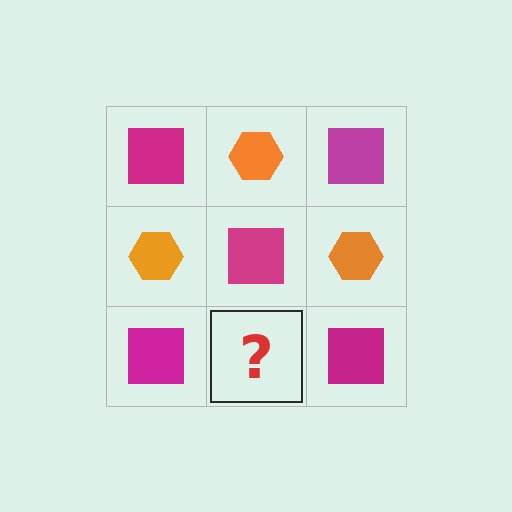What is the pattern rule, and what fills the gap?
The rule is that it alternates magenta square and orange hexagon in a checkerboard pattern. The gap should be filled with an orange hexagon.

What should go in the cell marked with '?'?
The missing cell should contain an orange hexagon.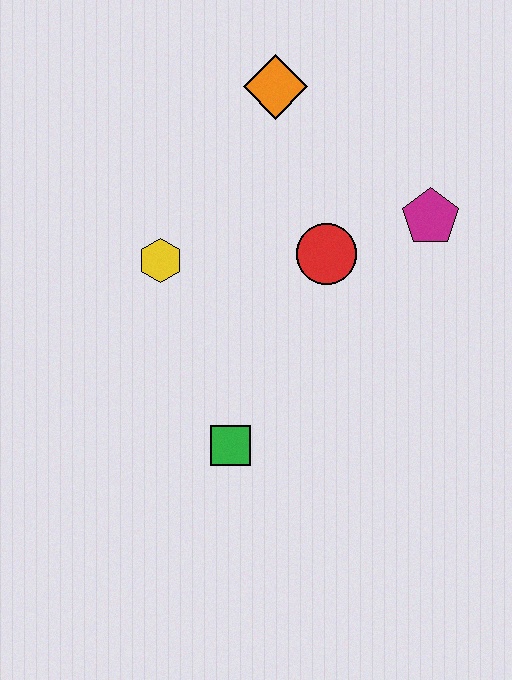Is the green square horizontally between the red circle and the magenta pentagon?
No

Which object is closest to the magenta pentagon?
The red circle is closest to the magenta pentagon.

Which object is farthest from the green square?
The orange diamond is farthest from the green square.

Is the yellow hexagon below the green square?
No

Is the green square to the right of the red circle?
No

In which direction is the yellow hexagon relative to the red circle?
The yellow hexagon is to the left of the red circle.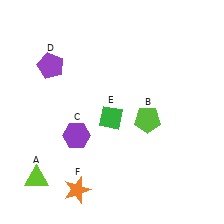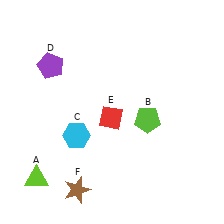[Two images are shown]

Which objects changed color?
C changed from purple to cyan. E changed from green to red. F changed from orange to brown.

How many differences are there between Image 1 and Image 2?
There are 3 differences between the two images.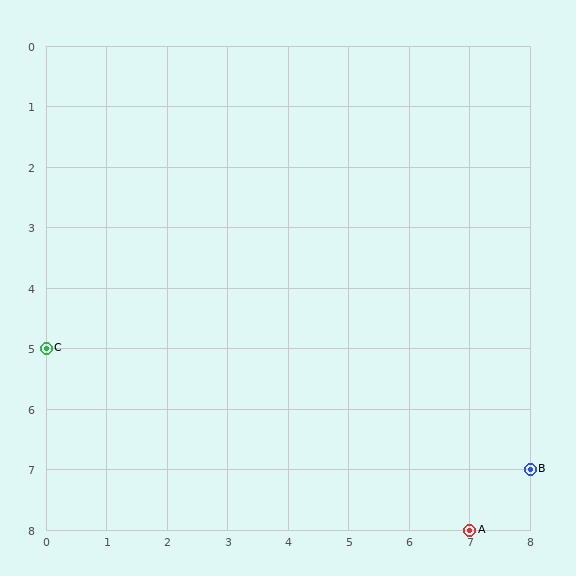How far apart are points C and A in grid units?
Points C and A are 7 columns and 3 rows apart (about 7.6 grid units diagonally).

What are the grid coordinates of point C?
Point C is at grid coordinates (0, 5).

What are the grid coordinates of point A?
Point A is at grid coordinates (7, 8).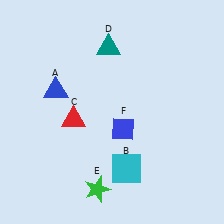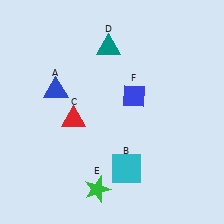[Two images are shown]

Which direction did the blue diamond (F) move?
The blue diamond (F) moved up.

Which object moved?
The blue diamond (F) moved up.